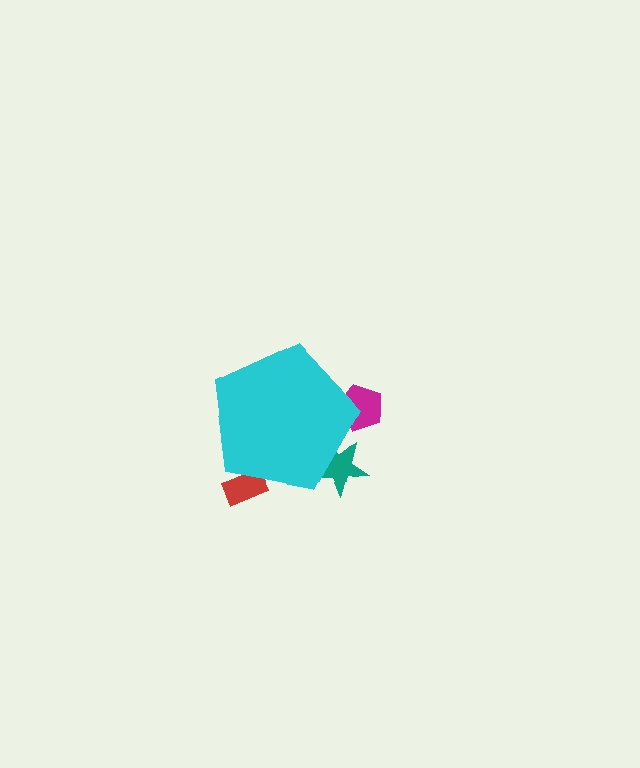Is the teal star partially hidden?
Yes, the teal star is partially hidden behind the cyan pentagon.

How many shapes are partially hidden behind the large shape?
3 shapes are partially hidden.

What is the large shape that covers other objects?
A cyan pentagon.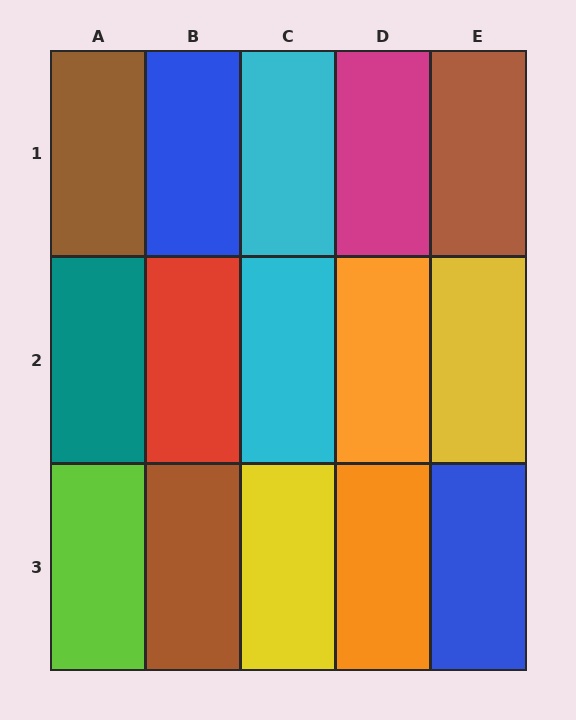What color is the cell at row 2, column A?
Teal.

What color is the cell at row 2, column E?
Yellow.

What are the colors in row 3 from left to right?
Lime, brown, yellow, orange, blue.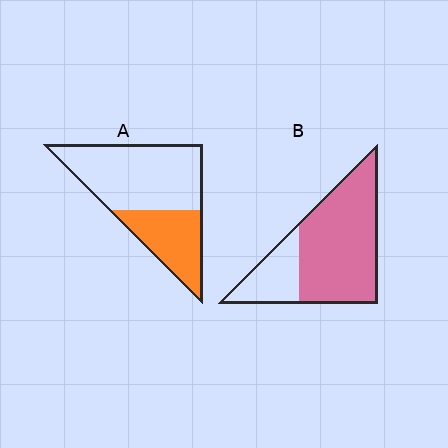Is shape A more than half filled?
No.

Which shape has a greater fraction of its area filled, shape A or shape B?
Shape B.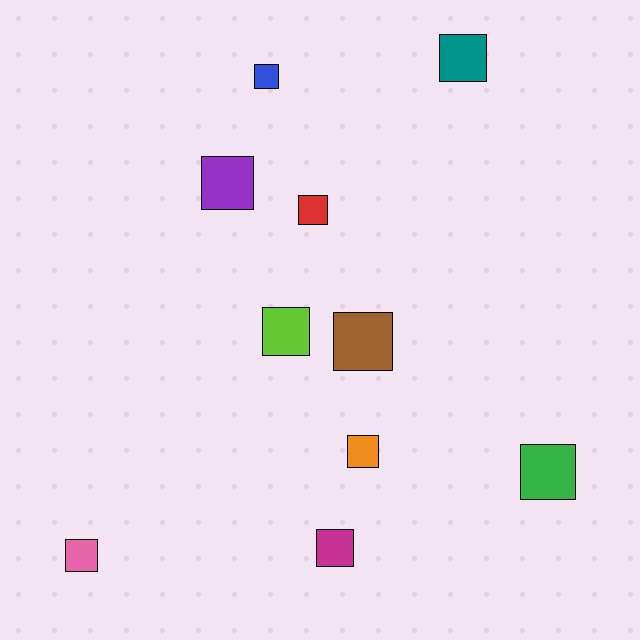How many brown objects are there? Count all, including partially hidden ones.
There is 1 brown object.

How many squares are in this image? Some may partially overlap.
There are 10 squares.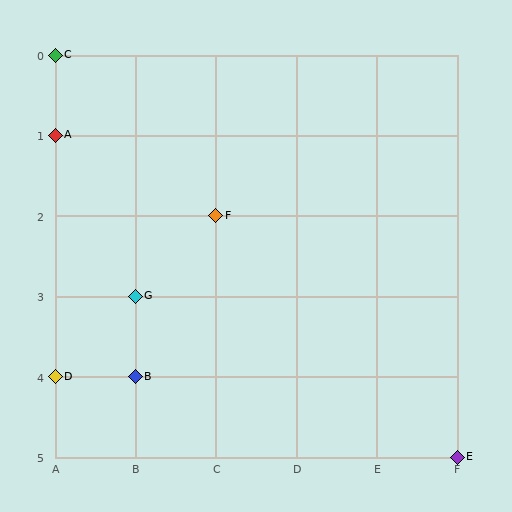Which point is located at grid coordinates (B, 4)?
Point B is at (B, 4).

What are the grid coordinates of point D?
Point D is at grid coordinates (A, 4).